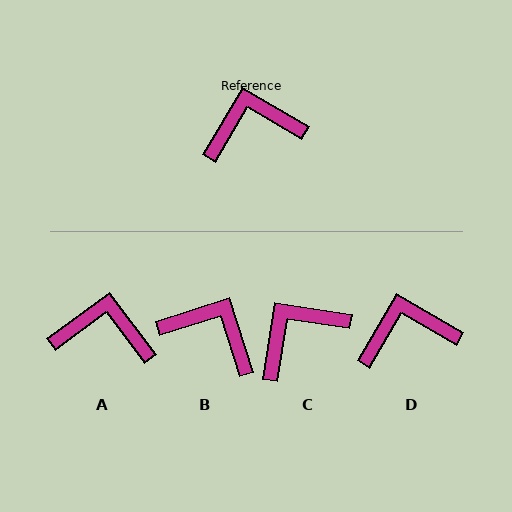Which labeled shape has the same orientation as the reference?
D.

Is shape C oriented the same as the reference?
No, it is off by about 22 degrees.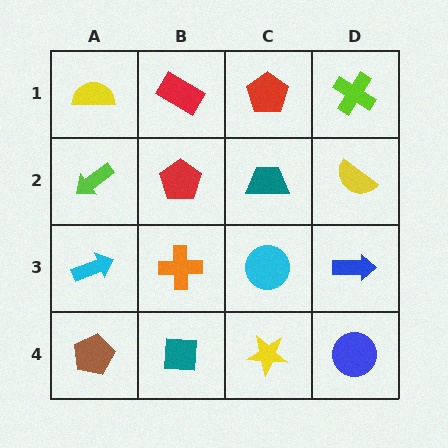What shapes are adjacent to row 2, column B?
A red rectangle (row 1, column B), an orange cross (row 3, column B), a lime arrow (row 2, column A), a teal trapezoid (row 2, column C).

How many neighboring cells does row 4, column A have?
2.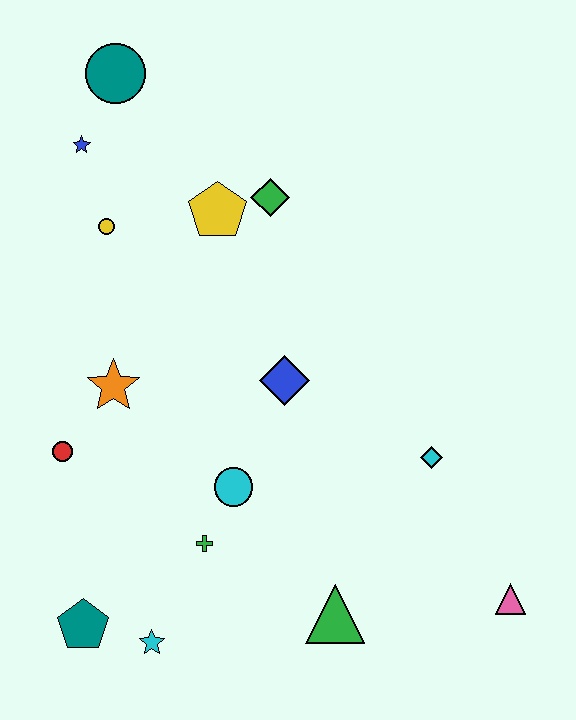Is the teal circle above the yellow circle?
Yes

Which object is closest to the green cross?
The cyan circle is closest to the green cross.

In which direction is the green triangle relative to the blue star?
The green triangle is below the blue star.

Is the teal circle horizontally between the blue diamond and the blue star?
Yes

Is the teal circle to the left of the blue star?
No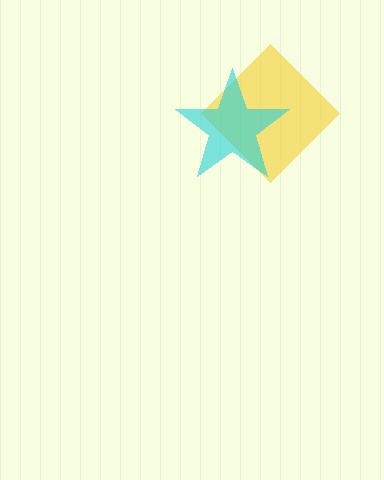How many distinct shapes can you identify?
There are 2 distinct shapes: a yellow diamond, a cyan star.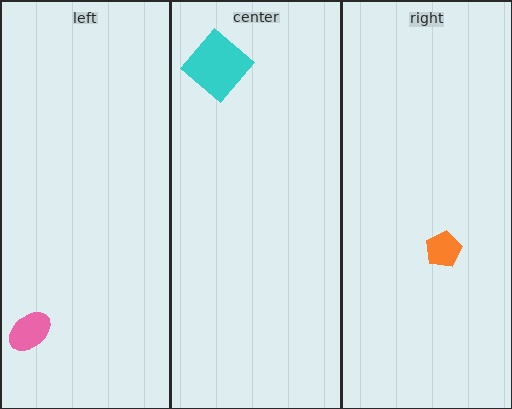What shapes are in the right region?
The orange pentagon.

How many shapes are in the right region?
1.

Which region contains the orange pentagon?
The right region.